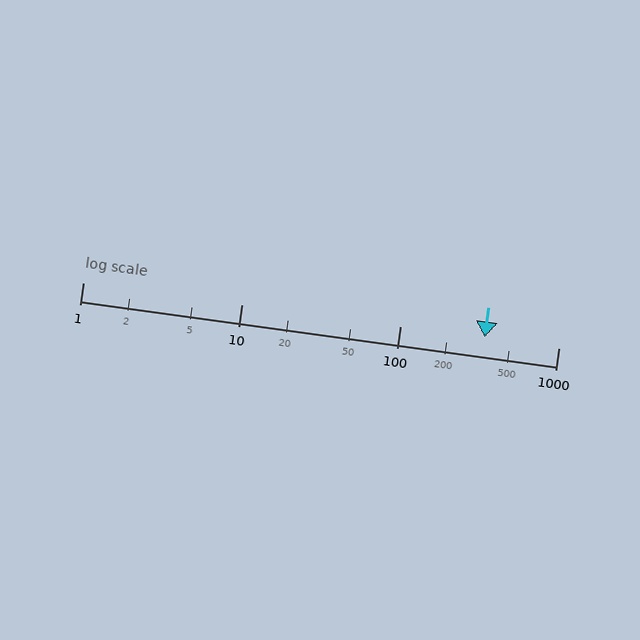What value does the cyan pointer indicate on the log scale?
The pointer indicates approximately 340.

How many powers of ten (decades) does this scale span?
The scale spans 3 decades, from 1 to 1000.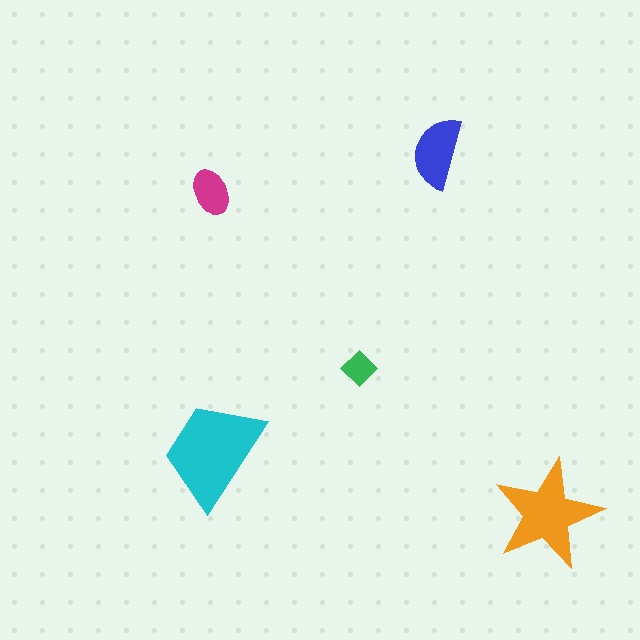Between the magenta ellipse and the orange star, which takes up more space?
The orange star.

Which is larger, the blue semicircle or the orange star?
The orange star.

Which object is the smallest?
The green diamond.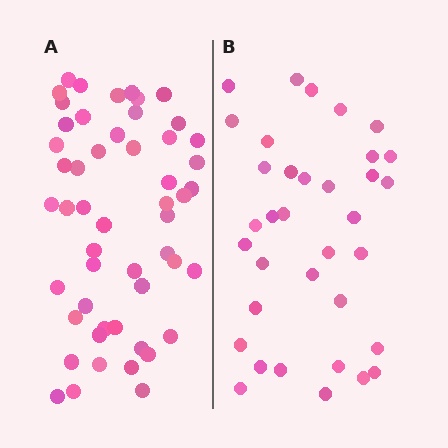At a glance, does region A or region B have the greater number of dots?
Region A (the left region) has more dots.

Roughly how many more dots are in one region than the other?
Region A has approximately 15 more dots than region B.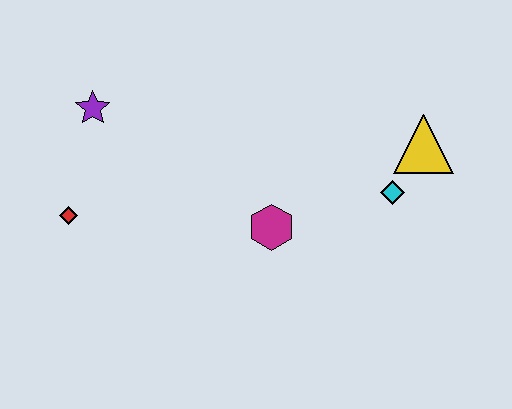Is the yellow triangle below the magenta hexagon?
No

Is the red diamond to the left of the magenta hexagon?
Yes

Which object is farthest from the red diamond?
The yellow triangle is farthest from the red diamond.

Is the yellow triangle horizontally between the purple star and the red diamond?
No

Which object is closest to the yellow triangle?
The cyan diamond is closest to the yellow triangle.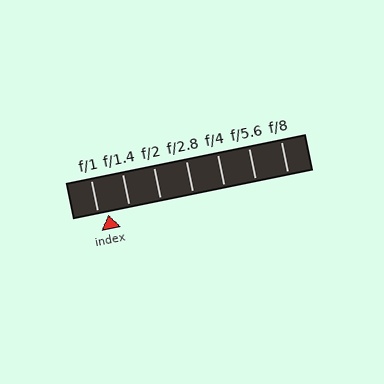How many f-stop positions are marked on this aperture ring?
There are 7 f-stop positions marked.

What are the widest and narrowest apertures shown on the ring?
The widest aperture shown is f/1 and the narrowest is f/8.